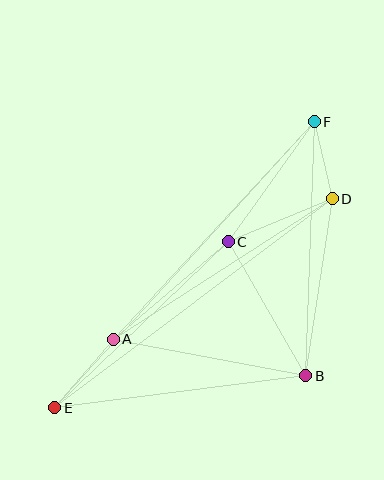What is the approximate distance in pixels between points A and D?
The distance between A and D is approximately 260 pixels.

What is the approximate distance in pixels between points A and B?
The distance between A and B is approximately 196 pixels.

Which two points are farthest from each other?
Points E and F are farthest from each other.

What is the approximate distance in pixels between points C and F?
The distance between C and F is approximately 148 pixels.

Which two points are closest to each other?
Points D and F are closest to each other.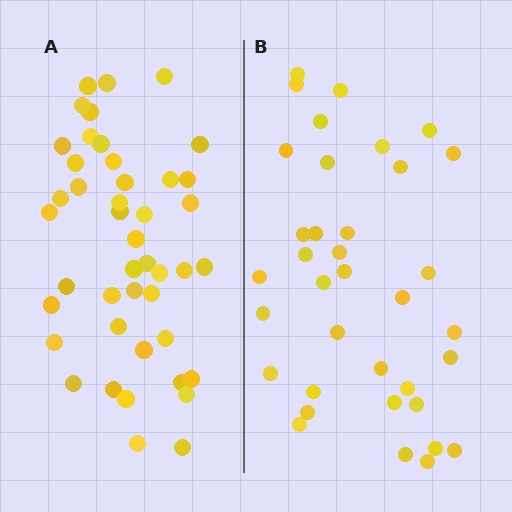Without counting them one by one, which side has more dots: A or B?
Region A (the left region) has more dots.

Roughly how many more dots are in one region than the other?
Region A has roughly 8 or so more dots than region B.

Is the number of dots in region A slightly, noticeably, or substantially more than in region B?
Region A has only slightly more — the two regions are fairly close. The ratio is roughly 1.2 to 1.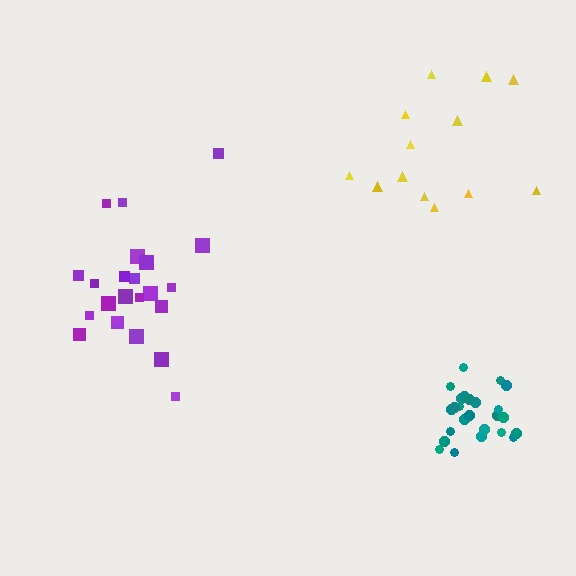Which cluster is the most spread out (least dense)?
Yellow.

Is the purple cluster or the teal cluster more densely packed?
Teal.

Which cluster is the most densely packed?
Teal.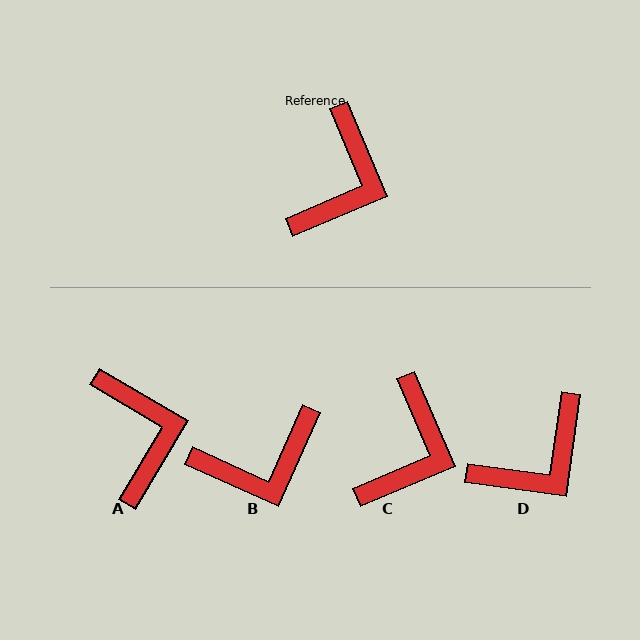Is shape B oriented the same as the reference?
No, it is off by about 47 degrees.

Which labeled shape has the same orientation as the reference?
C.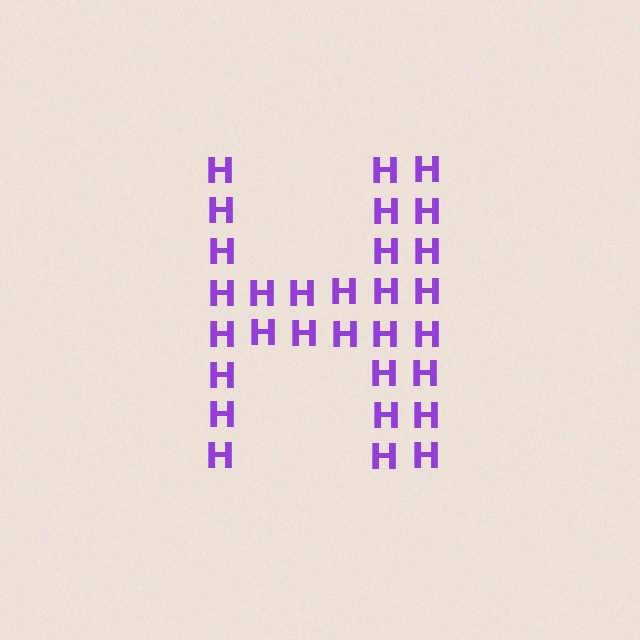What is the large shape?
The large shape is the letter H.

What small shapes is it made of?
It is made of small letter H's.